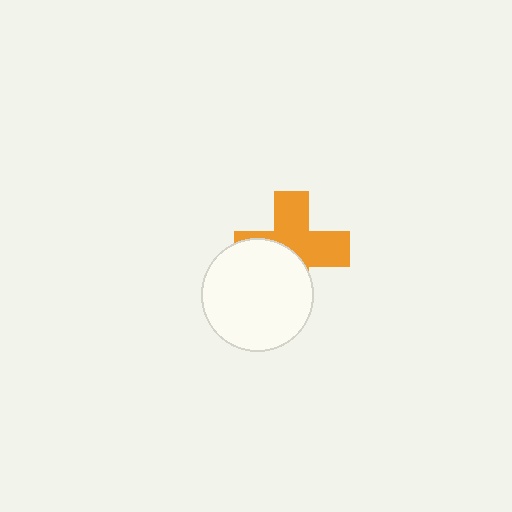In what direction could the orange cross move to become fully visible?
The orange cross could move toward the upper-right. That would shift it out from behind the white circle entirely.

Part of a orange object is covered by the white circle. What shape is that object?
It is a cross.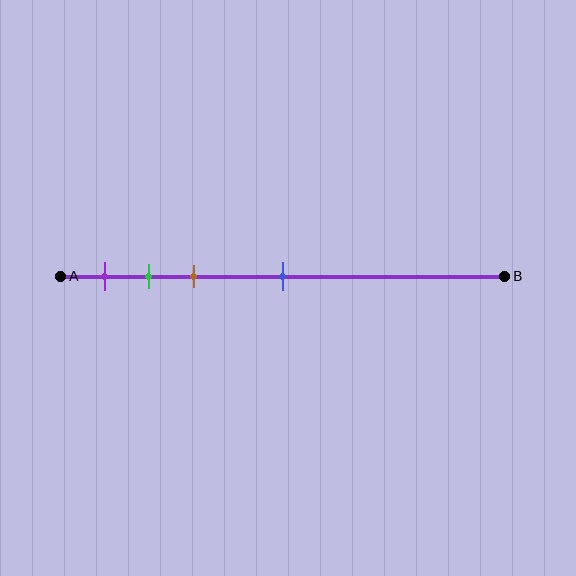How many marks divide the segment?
There are 4 marks dividing the segment.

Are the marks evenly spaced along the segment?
No, the marks are not evenly spaced.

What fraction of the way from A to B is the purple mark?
The purple mark is approximately 10% (0.1) of the way from A to B.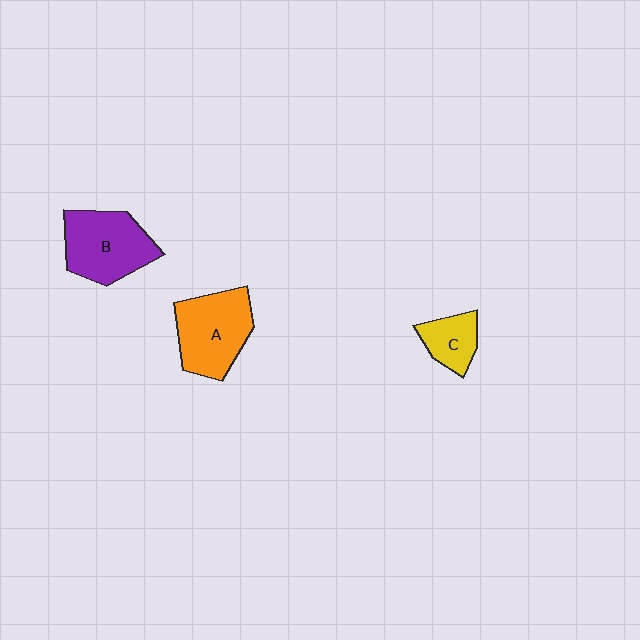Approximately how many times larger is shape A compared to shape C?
Approximately 2.0 times.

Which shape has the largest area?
Shape A (orange).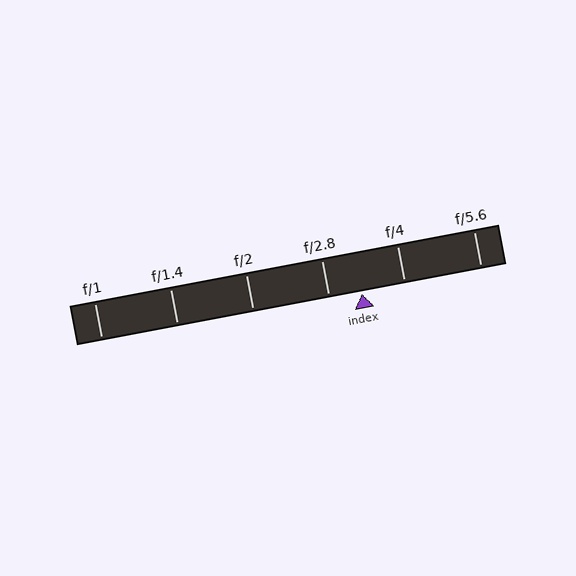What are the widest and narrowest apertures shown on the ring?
The widest aperture shown is f/1 and the narrowest is f/5.6.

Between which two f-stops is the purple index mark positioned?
The index mark is between f/2.8 and f/4.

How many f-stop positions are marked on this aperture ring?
There are 6 f-stop positions marked.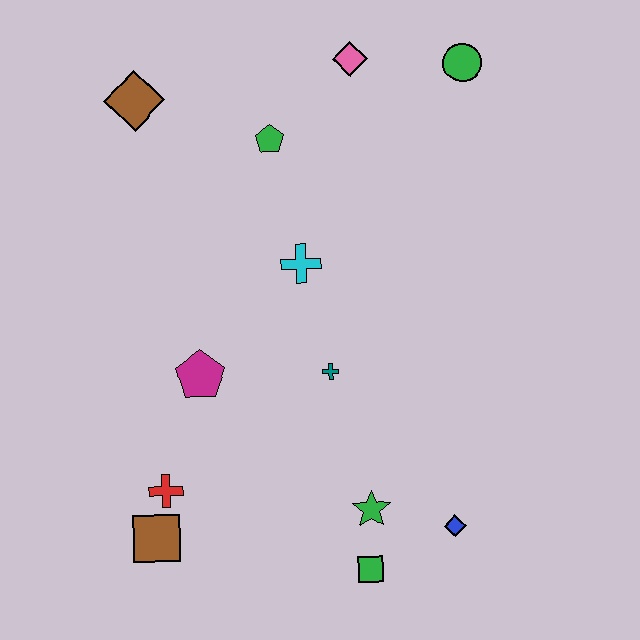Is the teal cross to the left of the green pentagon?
No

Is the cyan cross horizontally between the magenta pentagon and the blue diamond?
Yes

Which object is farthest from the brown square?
The green circle is farthest from the brown square.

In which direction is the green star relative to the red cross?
The green star is to the right of the red cross.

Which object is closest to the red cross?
The brown square is closest to the red cross.